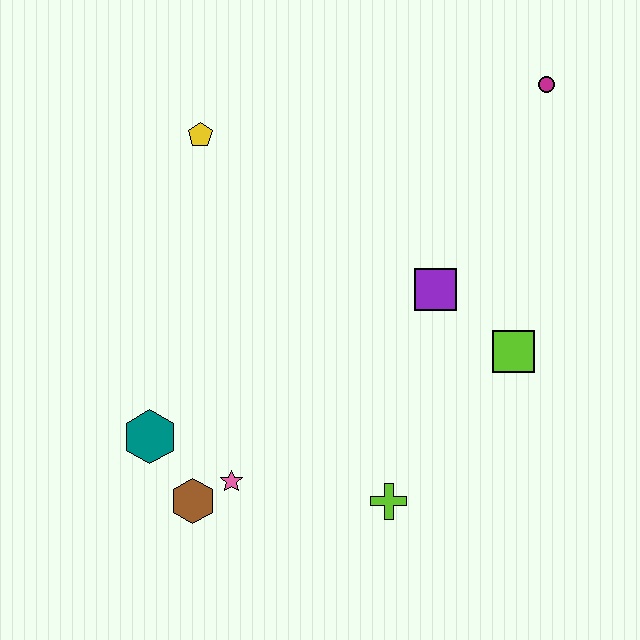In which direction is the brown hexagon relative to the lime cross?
The brown hexagon is to the left of the lime cross.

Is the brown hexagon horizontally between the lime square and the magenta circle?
No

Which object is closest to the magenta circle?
The purple square is closest to the magenta circle.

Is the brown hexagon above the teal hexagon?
No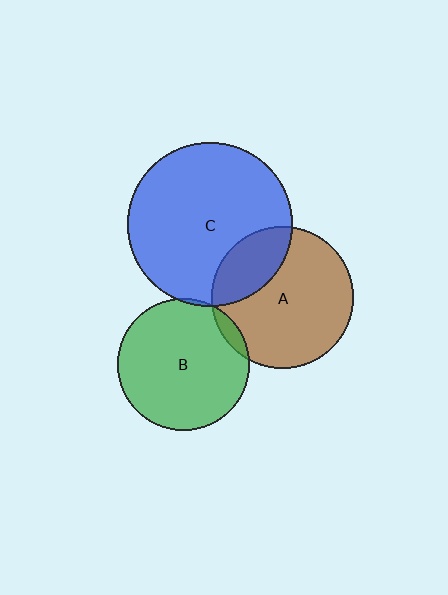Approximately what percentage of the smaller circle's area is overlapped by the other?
Approximately 25%.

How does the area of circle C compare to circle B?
Approximately 1.6 times.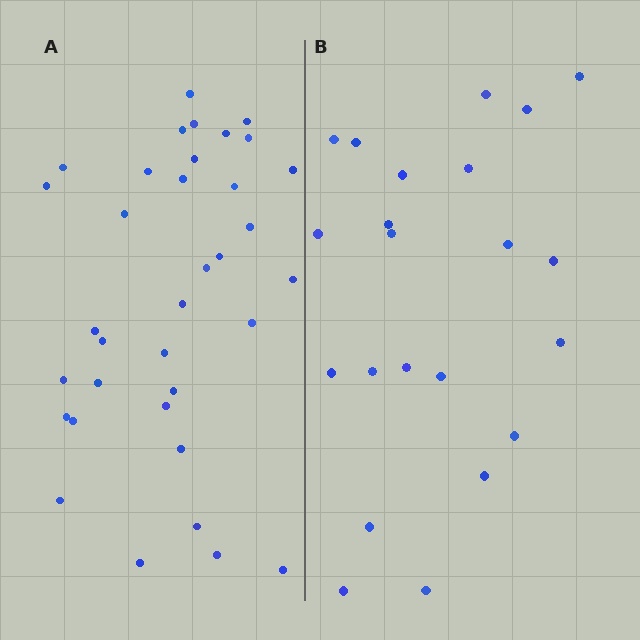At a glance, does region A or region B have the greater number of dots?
Region A (the left region) has more dots.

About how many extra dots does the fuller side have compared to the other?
Region A has approximately 15 more dots than region B.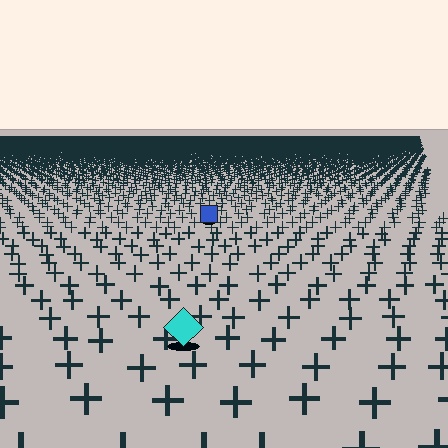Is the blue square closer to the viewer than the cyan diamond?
No. The cyan diamond is closer — you can tell from the texture gradient: the ground texture is coarser near it.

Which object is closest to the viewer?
The cyan diamond is closest. The texture marks near it are larger and more spread out.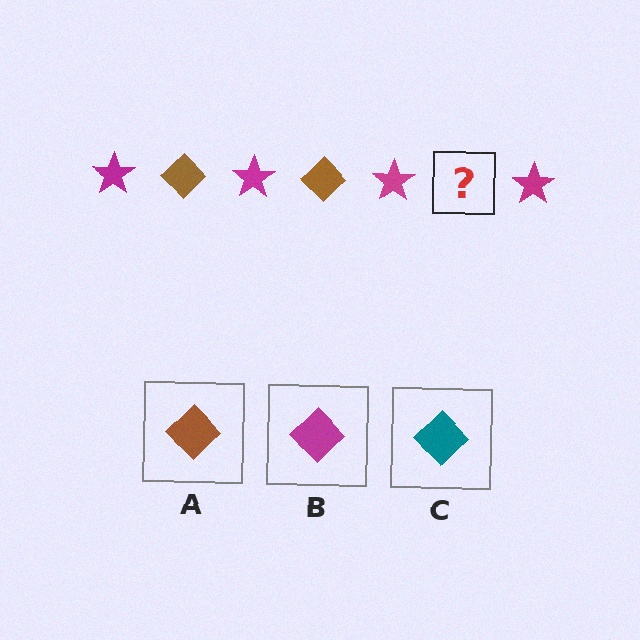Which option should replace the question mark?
Option A.